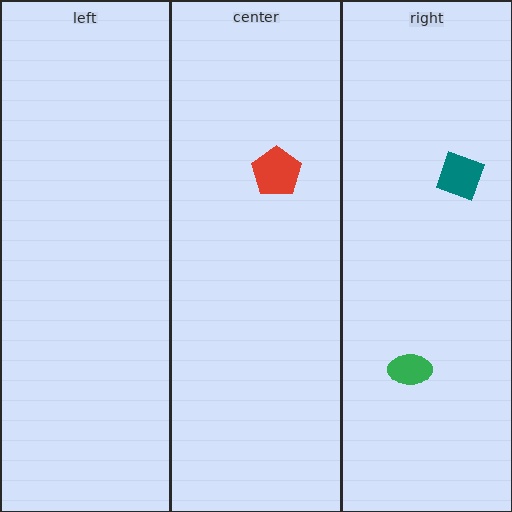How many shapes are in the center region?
1.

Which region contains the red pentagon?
The center region.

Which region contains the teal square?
The right region.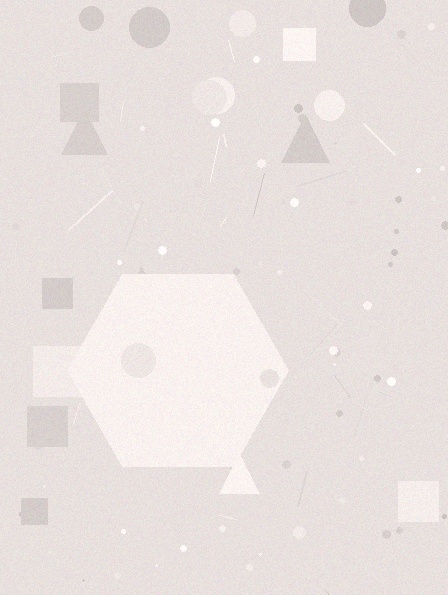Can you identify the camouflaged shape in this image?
The camouflaged shape is a hexagon.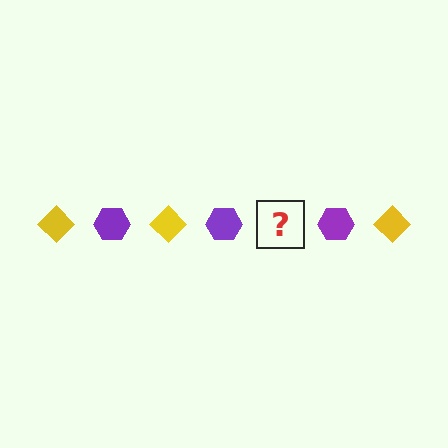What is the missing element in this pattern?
The missing element is a yellow diamond.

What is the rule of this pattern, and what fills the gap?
The rule is that the pattern alternates between yellow diamond and purple hexagon. The gap should be filled with a yellow diamond.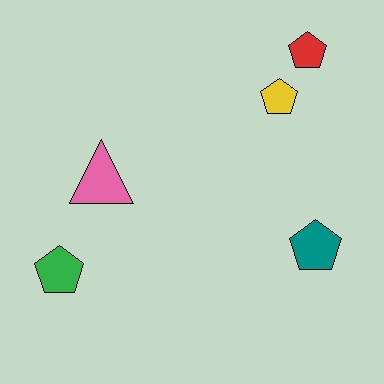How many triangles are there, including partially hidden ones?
There is 1 triangle.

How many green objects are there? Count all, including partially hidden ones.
There is 1 green object.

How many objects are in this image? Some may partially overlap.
There are 5 objects.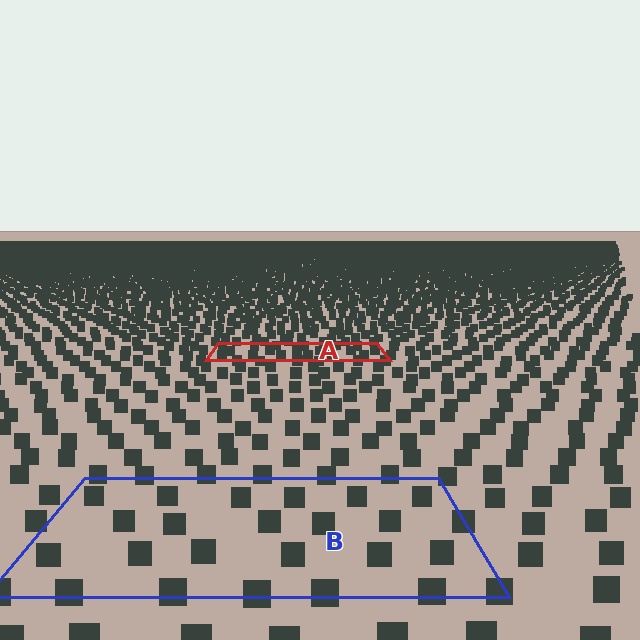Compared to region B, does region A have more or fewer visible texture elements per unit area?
Region A has more texture elements per unit area — they are packed more densely because it is farther away.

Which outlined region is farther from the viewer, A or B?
Region A is farther from the viewer — the texture elements inside it appear smaller and more densely packed.